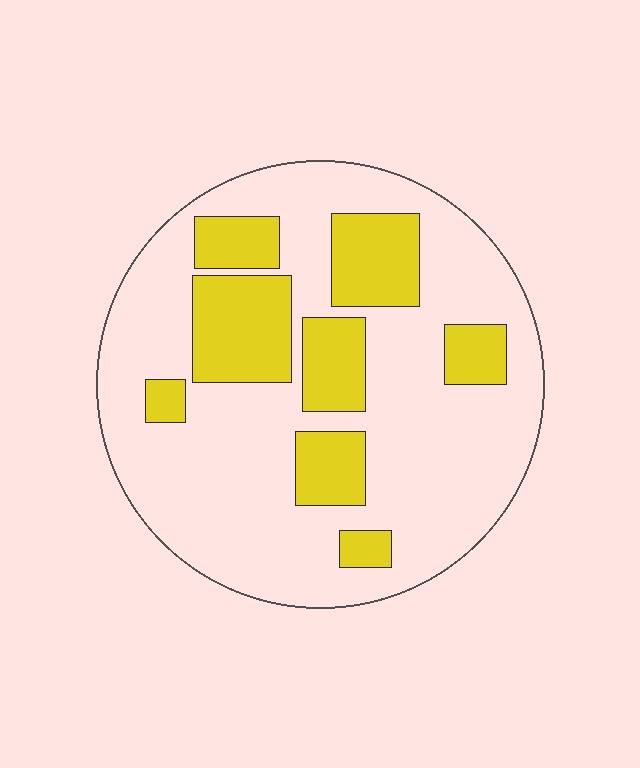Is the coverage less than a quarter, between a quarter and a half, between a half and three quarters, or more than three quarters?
Between a quarter and a half.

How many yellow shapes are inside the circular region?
8.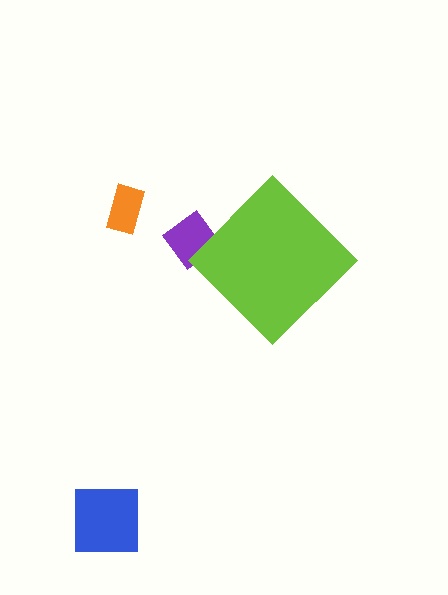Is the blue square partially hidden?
No, the blue square is fully visible.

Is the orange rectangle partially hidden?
No, the orange rectangle is fully visible.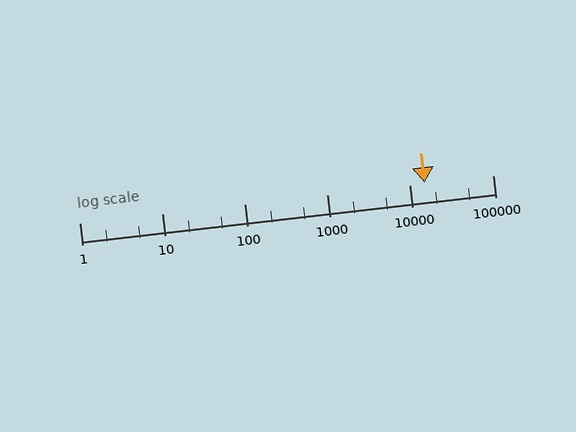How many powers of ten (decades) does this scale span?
The scale spans 5 decades, from 1 to 100000.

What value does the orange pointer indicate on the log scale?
The pointer indicates approximately 15000.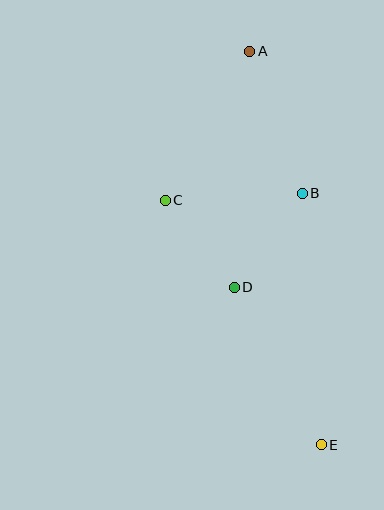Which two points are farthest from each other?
Points A and E are farthest from each other.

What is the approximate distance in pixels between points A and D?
The distance between A and D is approximately 237 pixels.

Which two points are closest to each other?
Points C and D are closest to each other.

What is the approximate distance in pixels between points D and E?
The distance between D and E is approximately 180 pixels.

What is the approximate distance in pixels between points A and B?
The distance between A and B is approximately 152 pixels.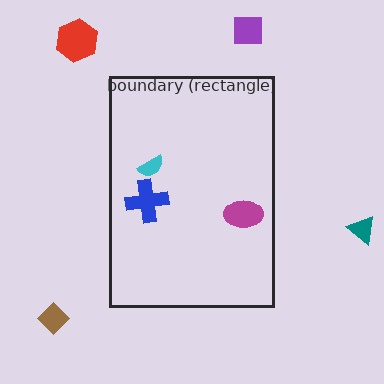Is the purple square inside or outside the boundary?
Outside.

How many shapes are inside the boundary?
3 inside, 4 outside.